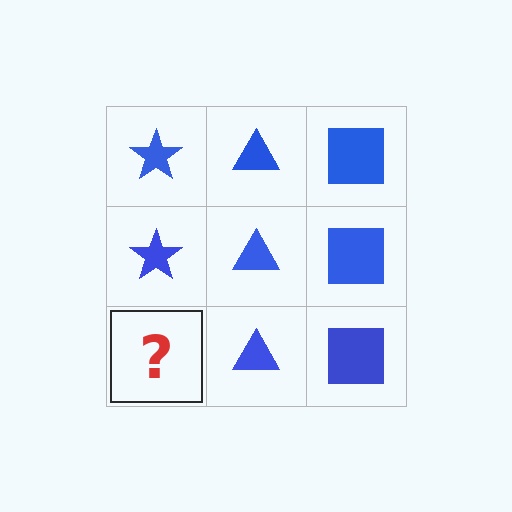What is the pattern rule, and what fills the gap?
The rule is that each column has a consistent shape. The gap should be filled with a blue star.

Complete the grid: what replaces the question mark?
The question mark should be replaced with a blue star.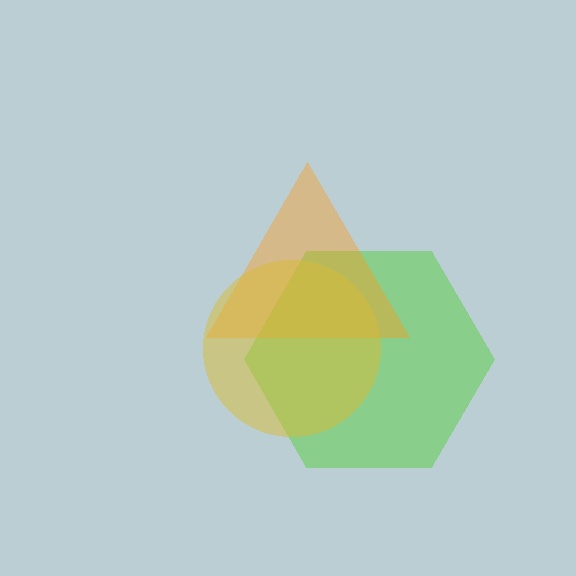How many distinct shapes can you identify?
There are 3 distinct shapes: a lime hexagon, an orange triangle, a yellow circle.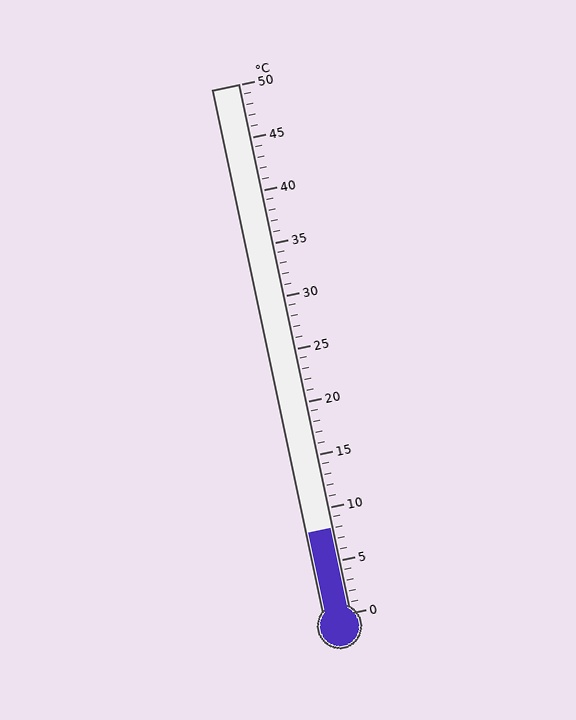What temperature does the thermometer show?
The thermometer shows approximately 8°C.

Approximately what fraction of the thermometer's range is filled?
The thermometer is filled to approximately 15% of its range.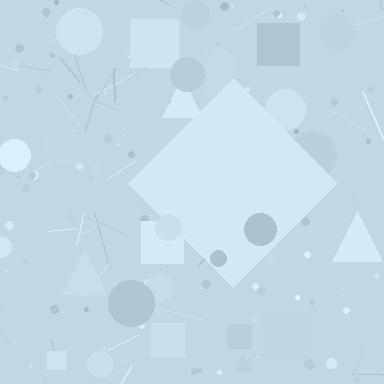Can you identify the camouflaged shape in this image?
The camouflaged shape is a diamond.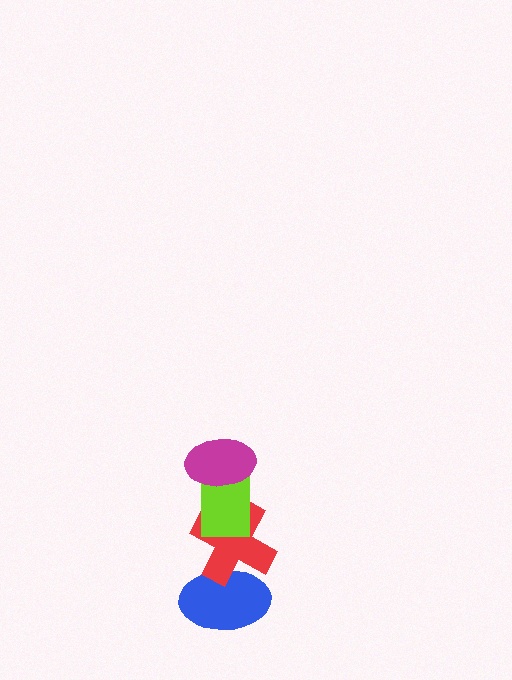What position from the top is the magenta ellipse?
The magenta ellipse is 1st from the top.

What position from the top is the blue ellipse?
The blue ellipse is 4th from the top.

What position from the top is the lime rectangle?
The lime rectangle is 2nd from the top.